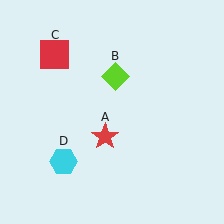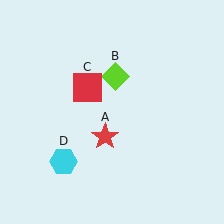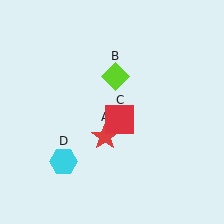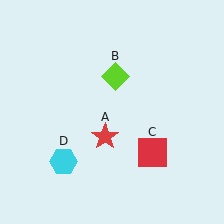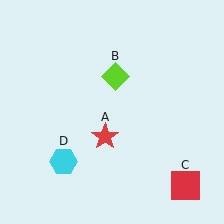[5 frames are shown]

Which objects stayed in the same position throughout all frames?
Red star (object A) and lime diamond (object B) and cyan hexagon (object D) remained stationary.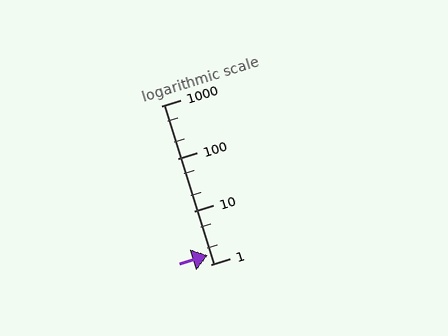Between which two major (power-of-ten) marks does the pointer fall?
The pointer is between 1 and 10.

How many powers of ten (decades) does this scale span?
The scale spans 3 decades, from 1 to 1000.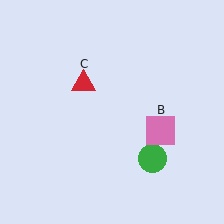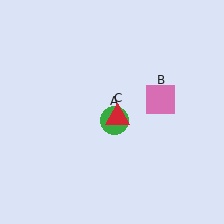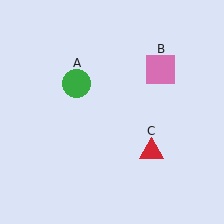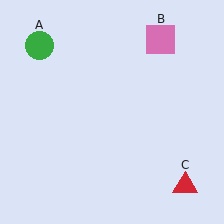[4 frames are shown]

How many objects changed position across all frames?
3 objects changed position: green circle (object A), pink square (object B), red triangle (object C).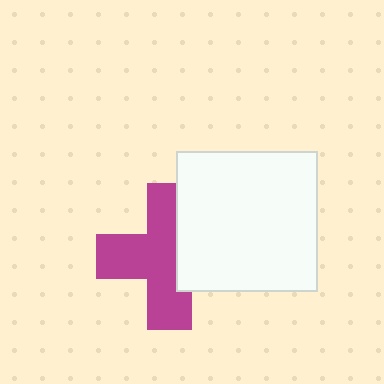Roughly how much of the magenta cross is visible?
About half of it is visible (roughly 63%).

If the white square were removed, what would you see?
You would see the complete magenta cross.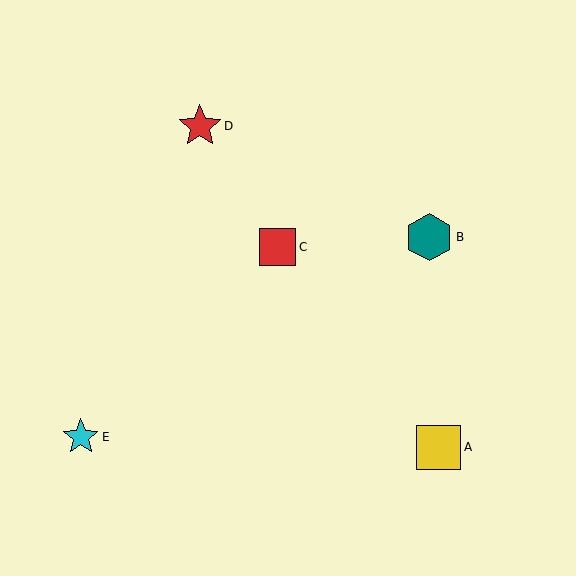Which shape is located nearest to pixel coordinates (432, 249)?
The teal hexagon (labeled B) at (429, 237) is nearest to that location.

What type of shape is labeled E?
Shape E is a cyan star.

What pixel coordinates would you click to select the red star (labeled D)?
Click at (200, 126) to select the red star D.